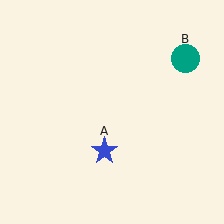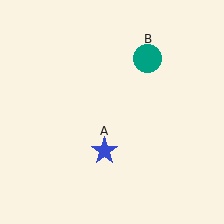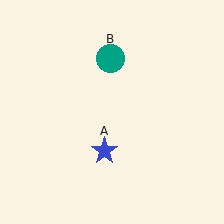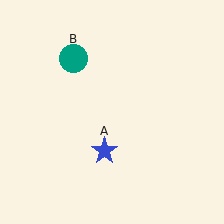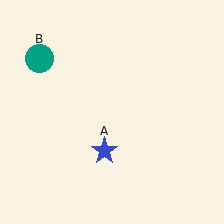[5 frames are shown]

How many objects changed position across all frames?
1 object changed position: teal circle (object B).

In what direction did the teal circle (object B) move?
The teal circle (object B) moved left.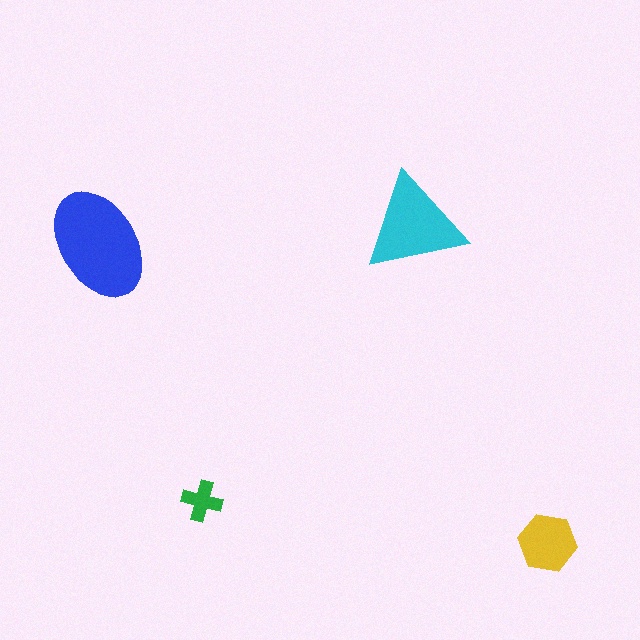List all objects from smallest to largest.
The green cross, the yellow hexagon, the cyan triangle, the blue ellipse.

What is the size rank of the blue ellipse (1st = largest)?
1st.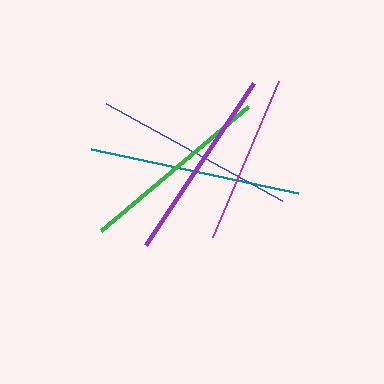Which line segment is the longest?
The teal line is the longest at approximately 212 pixels.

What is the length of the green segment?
The green segment is approximately 193 pixels long.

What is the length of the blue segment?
The blue segment is approximately 202 pixels long.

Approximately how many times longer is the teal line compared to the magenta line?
The teal line is approximately 1.2 times the length of the magenta line.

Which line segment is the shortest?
The magenta line is the shortest at approximately 170 pixels.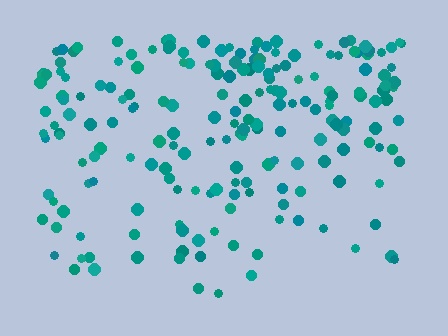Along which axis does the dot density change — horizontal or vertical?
Vertical.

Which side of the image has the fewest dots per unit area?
The bottom.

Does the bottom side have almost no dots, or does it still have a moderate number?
Still a moderate number, just noticeably fewer than the top.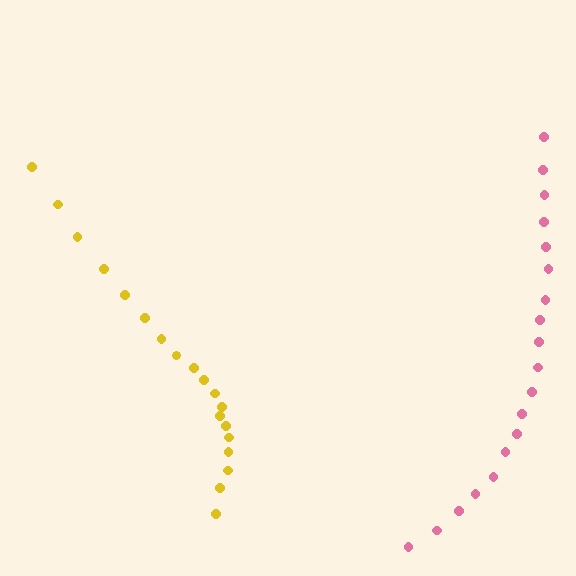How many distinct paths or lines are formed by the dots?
There are 2 distinct paths.